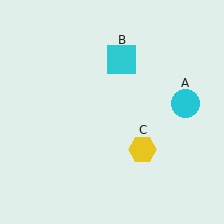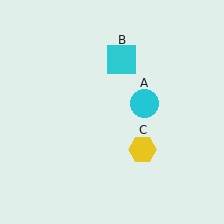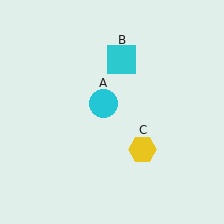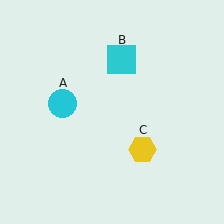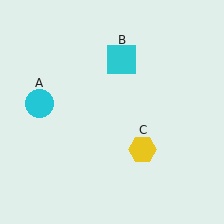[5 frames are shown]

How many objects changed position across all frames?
1 object changed position: cyan circle (object A).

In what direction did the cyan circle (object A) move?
The cyan circle (object A) moved left.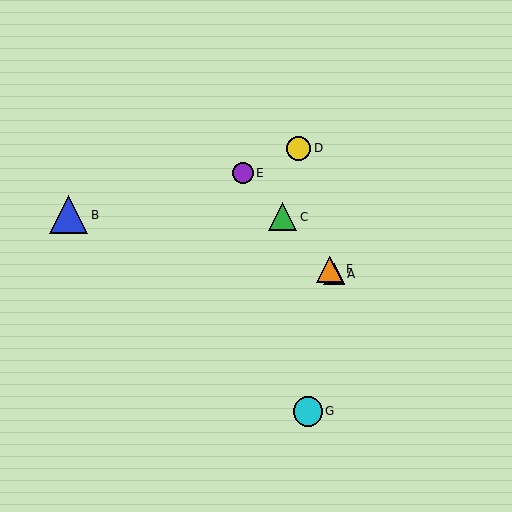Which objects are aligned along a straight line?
Objects A, C, E, F are aligned along a straight line.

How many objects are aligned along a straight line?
4 objects (A, C, E, F) are aligned along a straight line.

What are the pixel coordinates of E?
Object E is at (243, 173).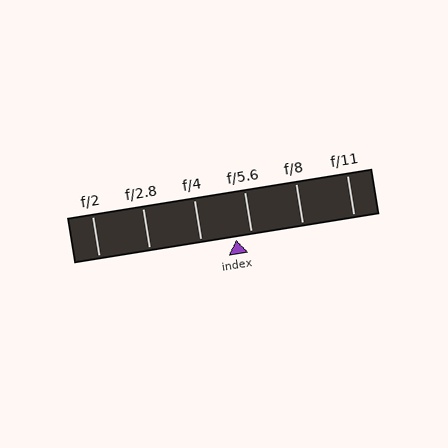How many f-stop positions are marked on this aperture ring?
There are 6 f-stop positions marked.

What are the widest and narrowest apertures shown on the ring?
The widest aperture shown is f/2 and the narrowest is f/11.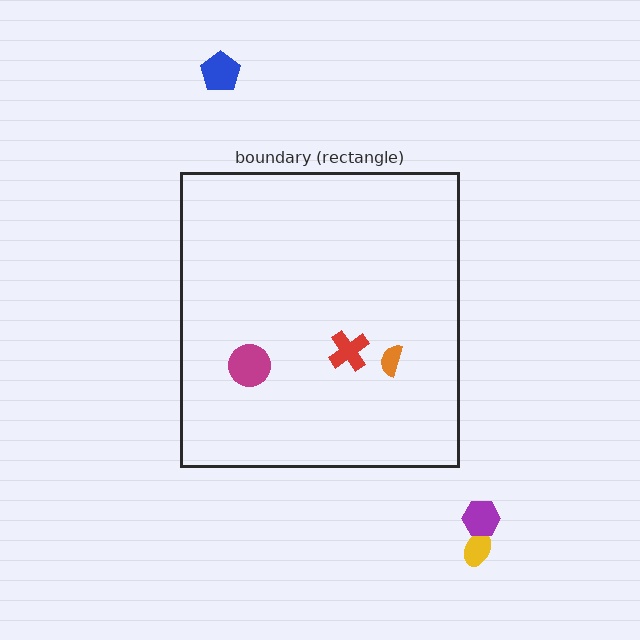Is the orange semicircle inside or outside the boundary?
Inside.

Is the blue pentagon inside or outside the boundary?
Outside.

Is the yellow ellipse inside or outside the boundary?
Outside.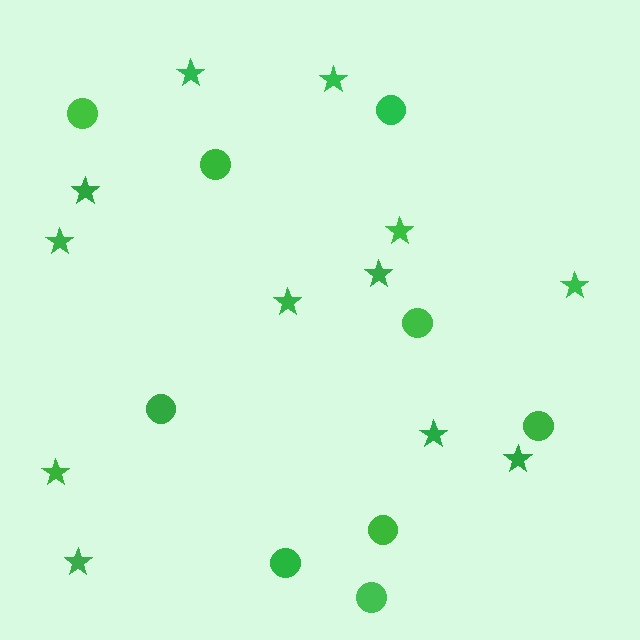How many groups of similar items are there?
There are 2 groups: one group of circles (9) and one group of stars (12).